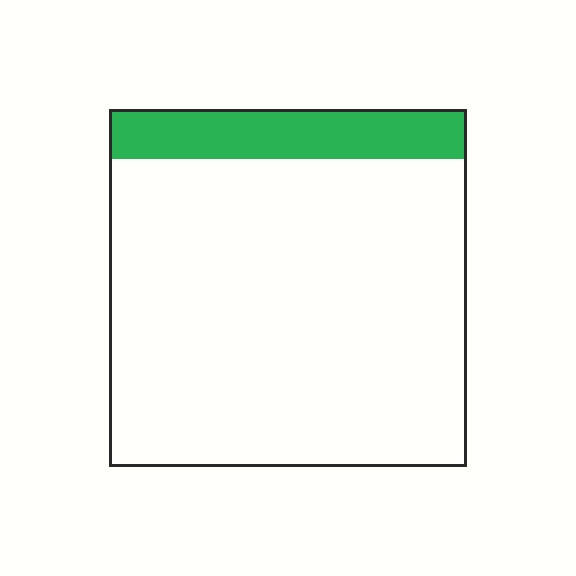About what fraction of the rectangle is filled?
About one eighth (1/8).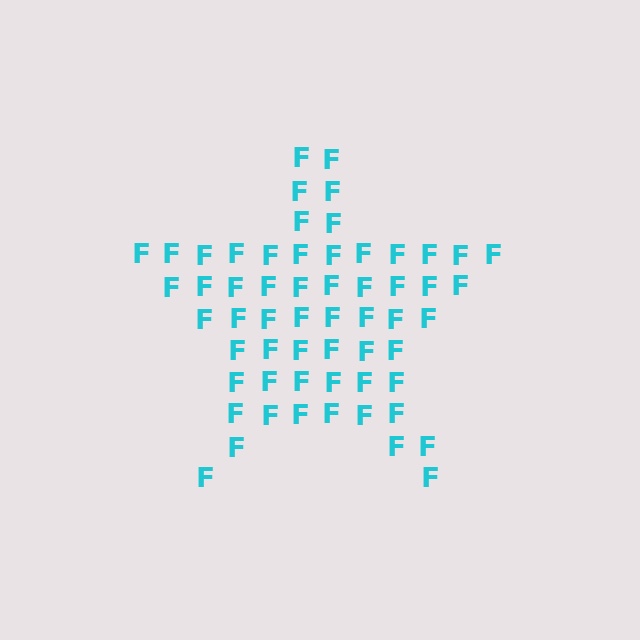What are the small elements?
The small elements are letter F's.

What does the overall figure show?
The overall figure shows a star.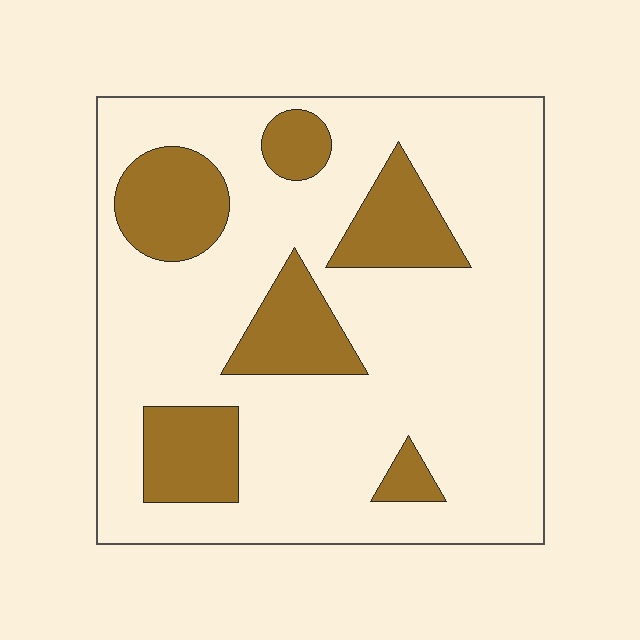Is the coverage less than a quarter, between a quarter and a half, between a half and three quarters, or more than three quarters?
Less than a quarter.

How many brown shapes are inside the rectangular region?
6.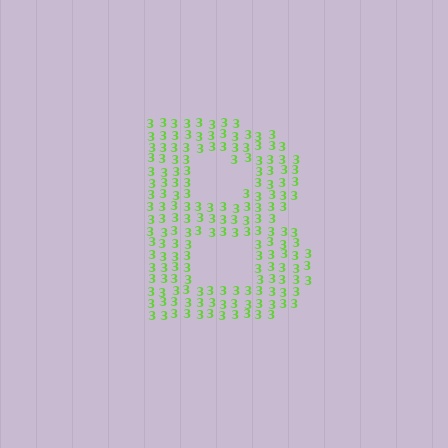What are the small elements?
The small elements are digit 3's.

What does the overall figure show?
The overall figure shows the letter B.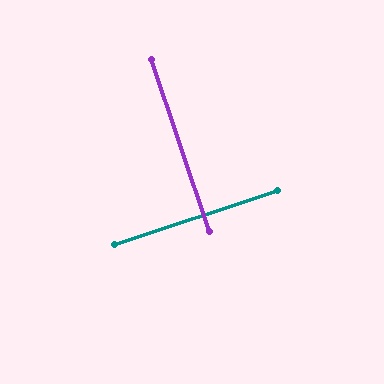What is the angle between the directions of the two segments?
Approximately 90 degrees.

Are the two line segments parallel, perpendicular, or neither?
Perpendicular — they meet at approximately 90°.